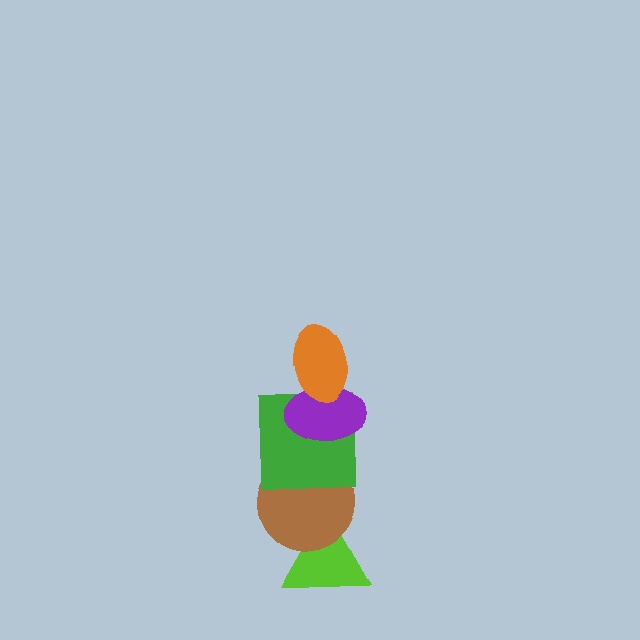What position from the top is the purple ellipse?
The purple ellipse is 2nd from the top.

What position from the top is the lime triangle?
The lime triangle is 5th from the top.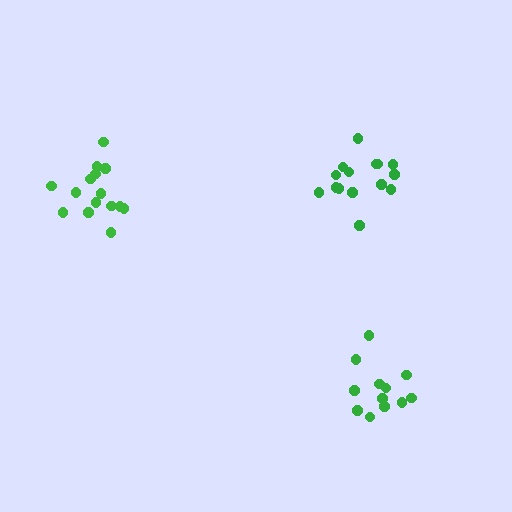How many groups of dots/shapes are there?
There are 3 groups.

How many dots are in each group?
Group 1: 15 dots, Group 2: 15 dots, Group 3: 12 dots (42 total).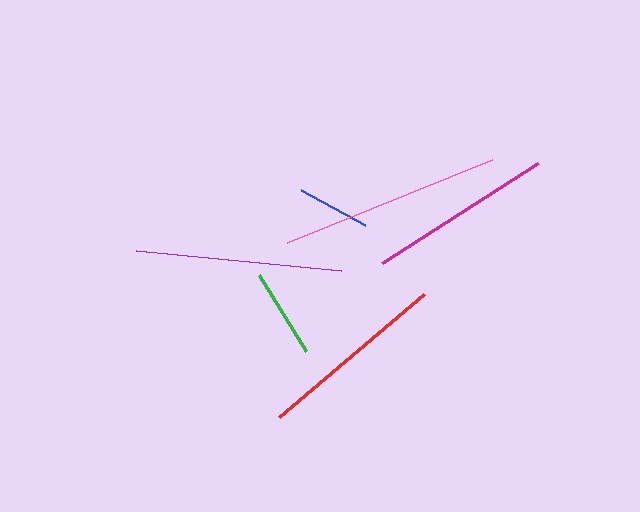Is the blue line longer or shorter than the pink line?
The pink line is longer than the blue line.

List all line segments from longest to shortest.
From longest to shortest: pink, purple, red, magenta, green, blue.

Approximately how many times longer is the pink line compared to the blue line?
The pink line is approximately 3.0 times the length of the blue line.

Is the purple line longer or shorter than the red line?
The purple line is longer than the red line.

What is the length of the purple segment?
The purple segment is approximately 206 pixels long.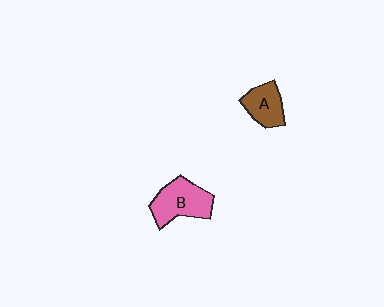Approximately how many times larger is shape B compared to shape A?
Approximately 1.5 times.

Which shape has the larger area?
Shape B (pink).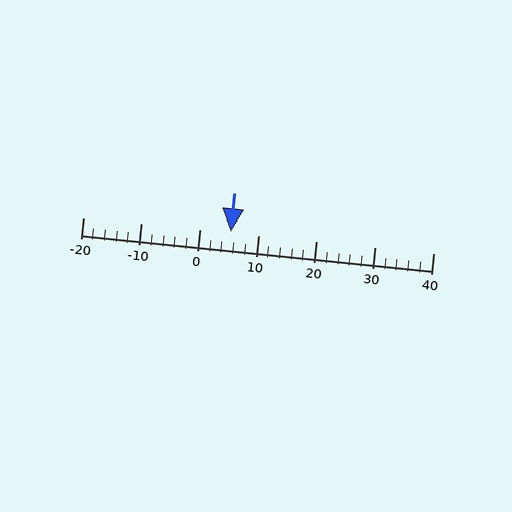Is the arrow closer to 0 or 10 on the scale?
The arrow is closer to 10.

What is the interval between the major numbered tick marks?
The major tick marks are spaced 10 units apart.